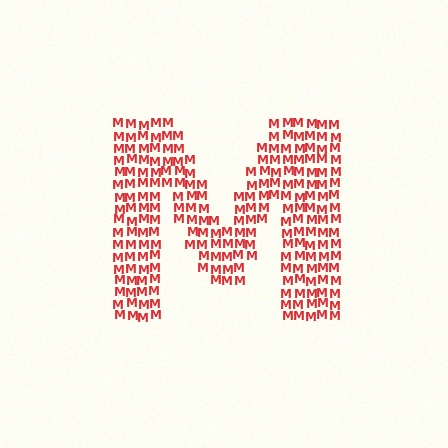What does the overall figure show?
The overall figure shows the letter M.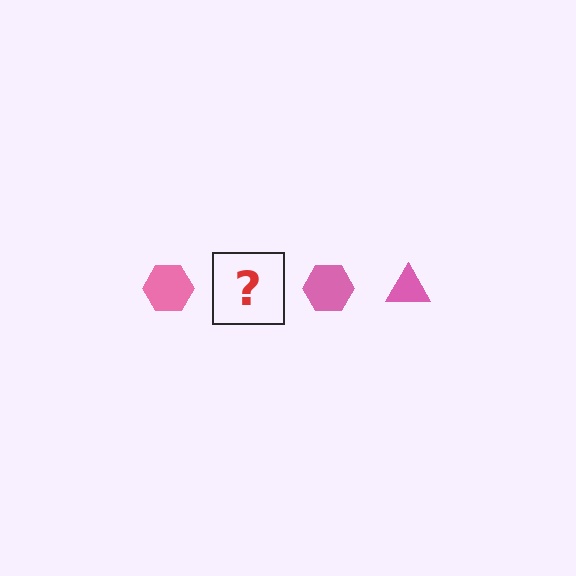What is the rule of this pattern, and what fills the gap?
The rule is that the pattern cycles through hexagon, triangle shapes in pink. The gap should be filled with a pink triangle.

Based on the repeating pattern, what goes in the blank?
The blank should be a pink triangle.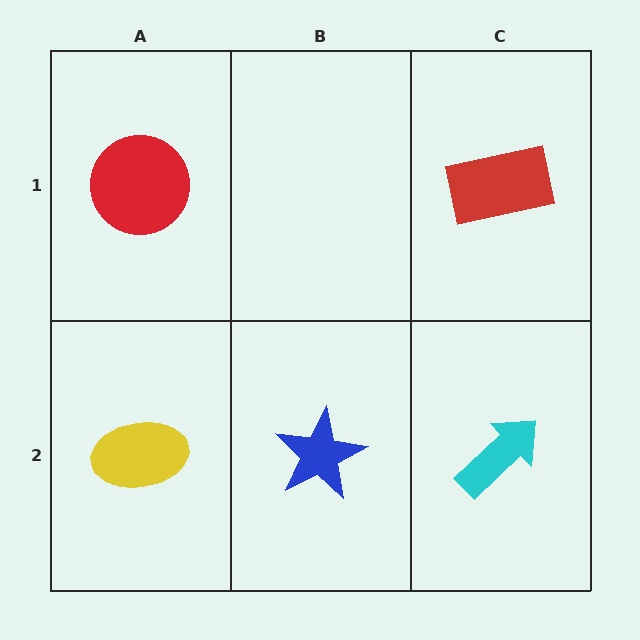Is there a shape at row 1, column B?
No, that cell is empty.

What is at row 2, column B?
A blue star.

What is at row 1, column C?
A red rectangle.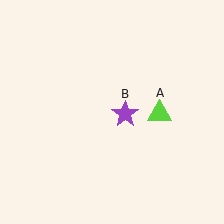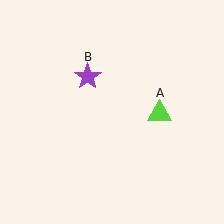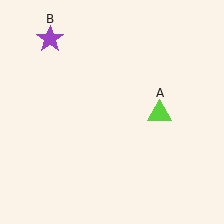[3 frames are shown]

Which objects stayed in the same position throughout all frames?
Lime triangle (object A) remained stationary.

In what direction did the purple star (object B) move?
The purple star (object B) moved up and to the left.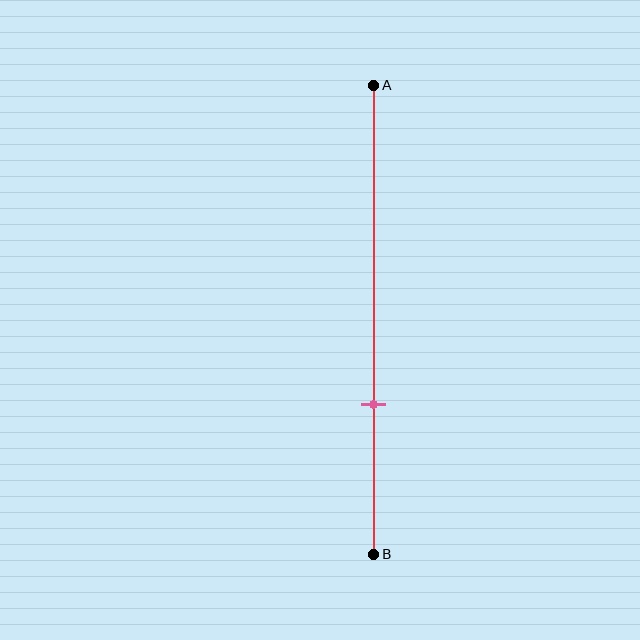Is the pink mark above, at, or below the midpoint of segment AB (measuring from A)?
The pink mark is below the midpoint of segment AB.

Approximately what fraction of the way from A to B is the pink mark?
The pink mark is approximately 70% of the way from A to B.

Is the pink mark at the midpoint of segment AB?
No, the mark is at about 70% from A, not at the 50% midpoint.